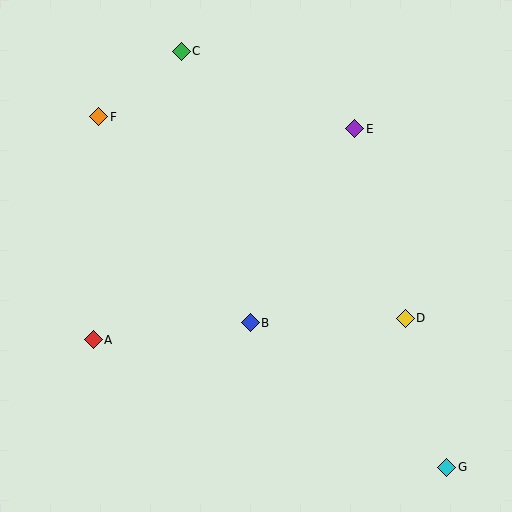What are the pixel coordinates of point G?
Point G is at (447, 467).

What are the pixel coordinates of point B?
Point B is at (250, 323).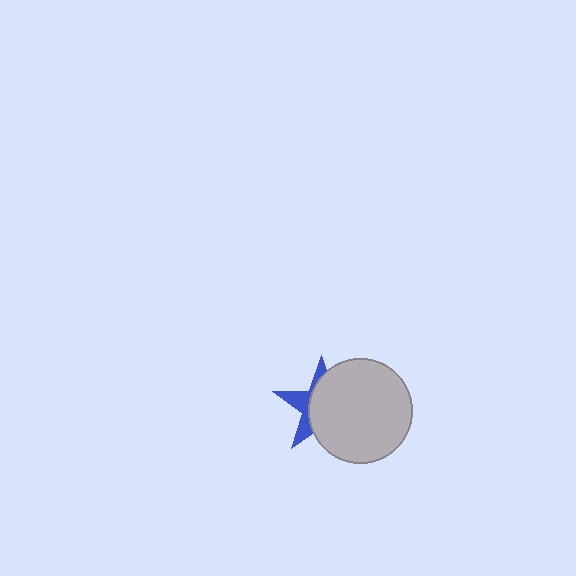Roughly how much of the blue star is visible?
A small part of it is visible (roughly 34%).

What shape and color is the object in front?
The object in front is a light gray circle.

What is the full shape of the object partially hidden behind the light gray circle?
The partially hidden object is a blue star.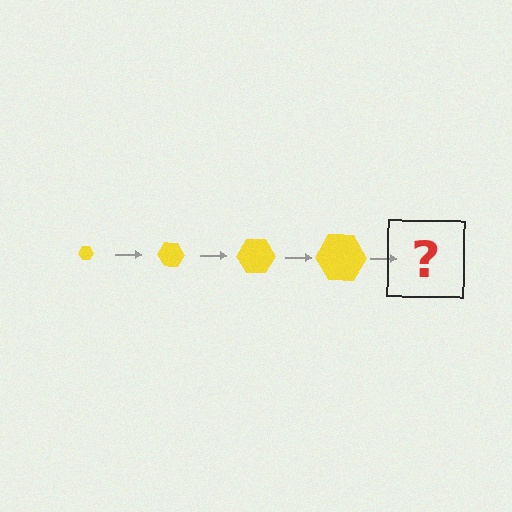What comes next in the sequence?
The next element should be a yellow hexagon, larger than the previous one.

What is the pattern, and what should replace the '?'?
The pattern is that the hexagon gets progressively larger each step. The '?' should be a yellow hexagon, larger than the previous one.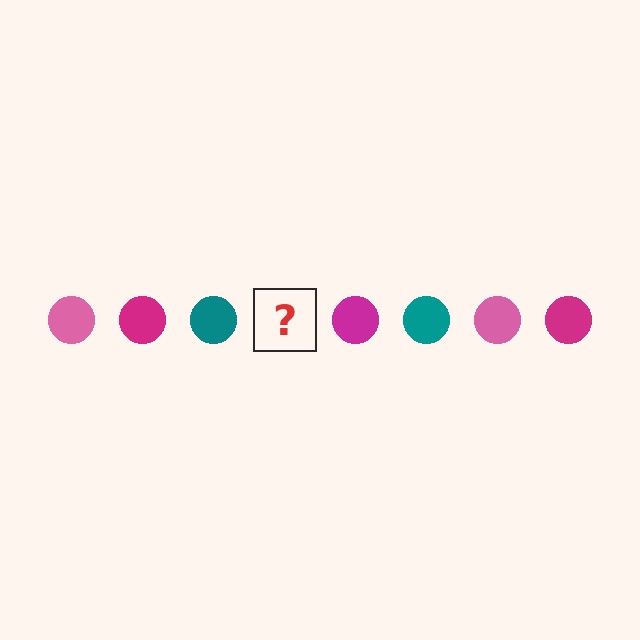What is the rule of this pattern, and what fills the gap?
The rule is that the pattern cycles through pink, magenta, teal circles. The gap should be filled with a pink circle.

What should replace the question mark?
The question mark should be replaced with a pink circle.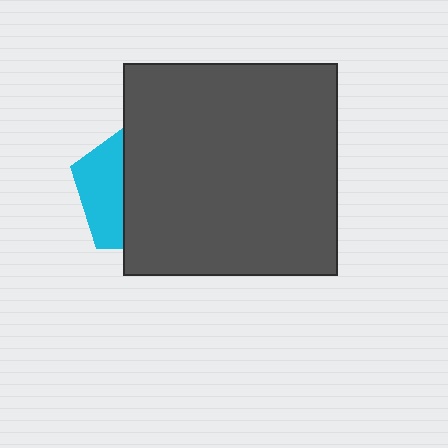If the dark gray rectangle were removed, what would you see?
You would see the complete cyan pentagon.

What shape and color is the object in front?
The object in front is a dark gray rectangle.